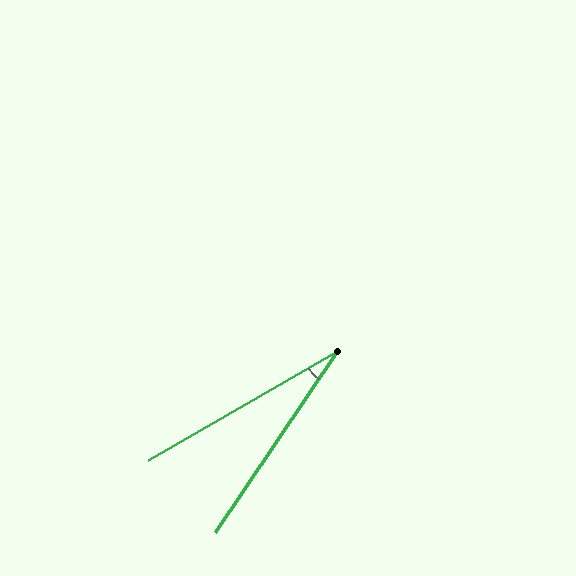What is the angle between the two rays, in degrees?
Approximately 26 degrees.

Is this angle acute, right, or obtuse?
It is acute.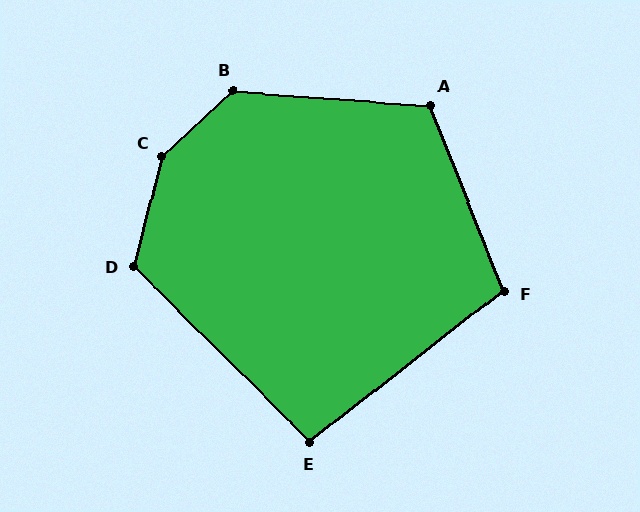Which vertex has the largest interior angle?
C, at approximately 147 degrees.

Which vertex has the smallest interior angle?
E, at approximately 97 degrees.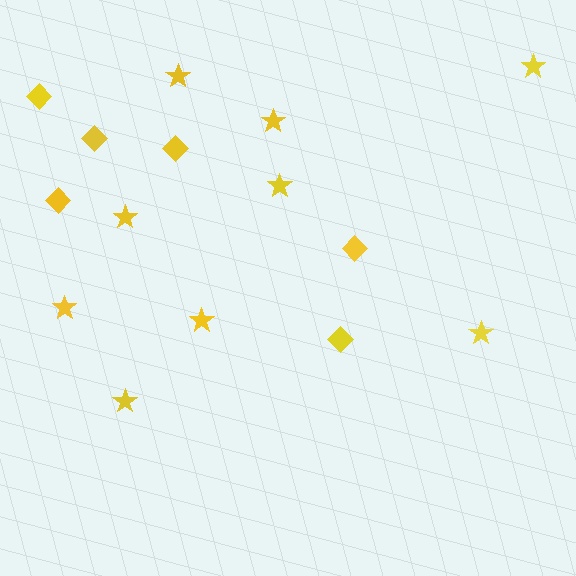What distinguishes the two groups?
There are 2 groups: one group of stars (9) and one group of diamonds (6).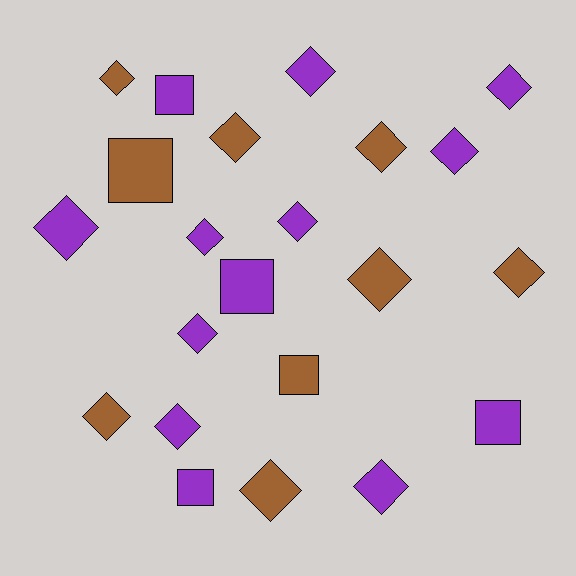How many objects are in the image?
There are 22 objects.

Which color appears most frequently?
Purple, with 13 objects.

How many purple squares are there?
There are 4 purple squares.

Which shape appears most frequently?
Diamond, with 16 objects.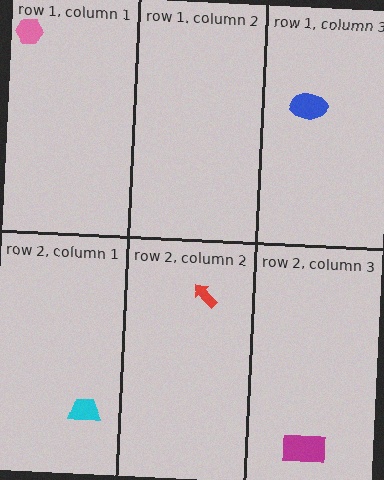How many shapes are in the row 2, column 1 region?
1.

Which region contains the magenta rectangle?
The row 2, column 3 region.